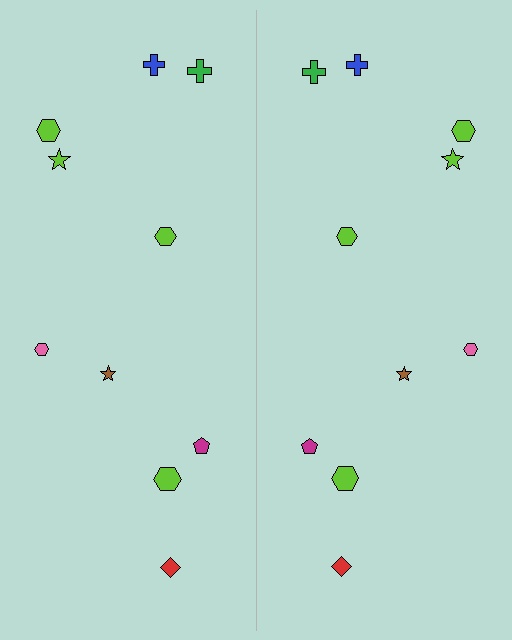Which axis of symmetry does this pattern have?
The pattern has a vertical axis of symmetry running through the center of the image.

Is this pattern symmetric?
Yes, this pattern has bilateral (reflection) symmetry.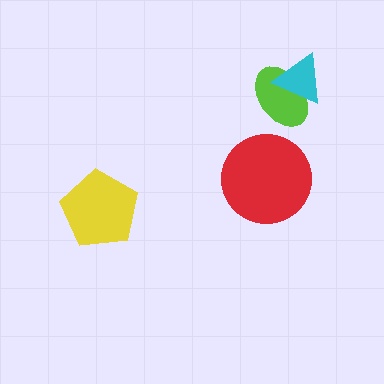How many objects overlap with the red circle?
0 objects overlap with the red circle.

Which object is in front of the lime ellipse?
The cyan triangle is in front of the lime ellipse.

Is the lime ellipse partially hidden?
Yes, it is partially covered by another shape.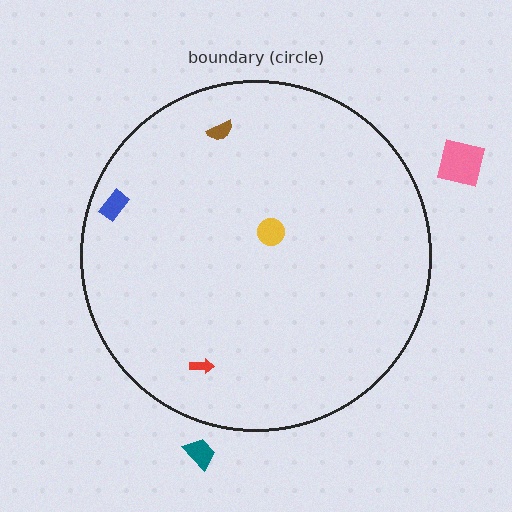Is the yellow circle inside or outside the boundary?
Inside.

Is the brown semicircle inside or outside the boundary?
Inside.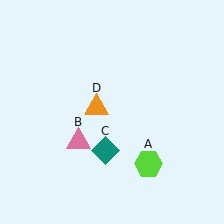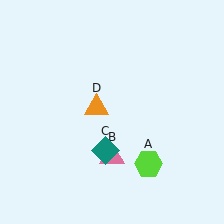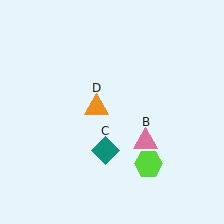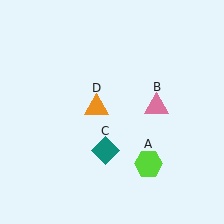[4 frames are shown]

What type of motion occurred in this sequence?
The pink triangle (object B) rotated counterclockwise around the center of the scene.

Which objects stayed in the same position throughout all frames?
Lime hexagon (object A) and teal diamond (object C) and orange triangle (object D) remained stationary.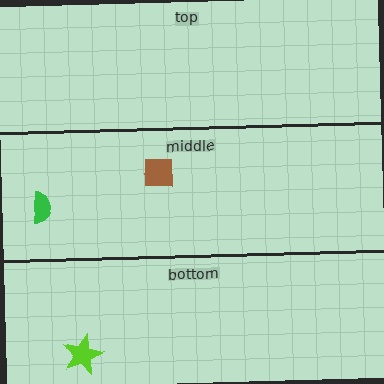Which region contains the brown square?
The middle region.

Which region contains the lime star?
The bottom region.